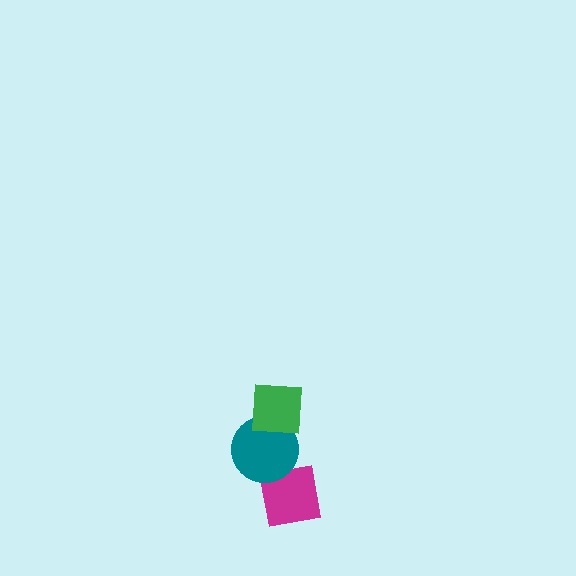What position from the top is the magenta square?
The magenta square is 3rd from the top.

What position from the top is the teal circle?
The teal circle is 2nd from the top.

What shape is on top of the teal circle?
The green square is on top of the teal circle.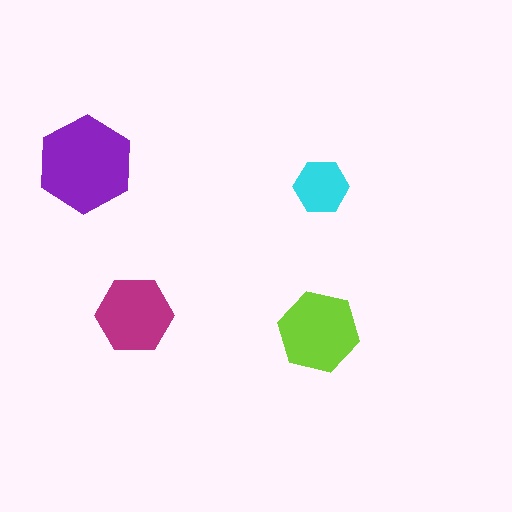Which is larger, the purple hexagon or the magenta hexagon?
The purple one.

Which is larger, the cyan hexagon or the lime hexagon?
The lime one.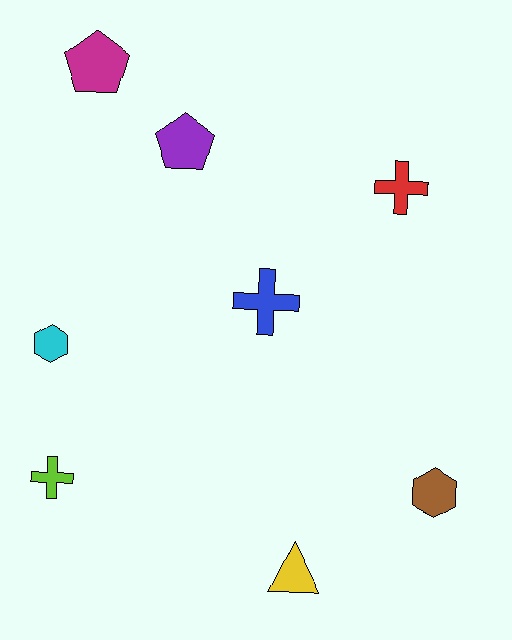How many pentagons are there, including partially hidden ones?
There are 2 pentagons.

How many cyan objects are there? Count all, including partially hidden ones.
There is 1 cyan object.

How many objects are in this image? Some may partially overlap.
There are 8 objects.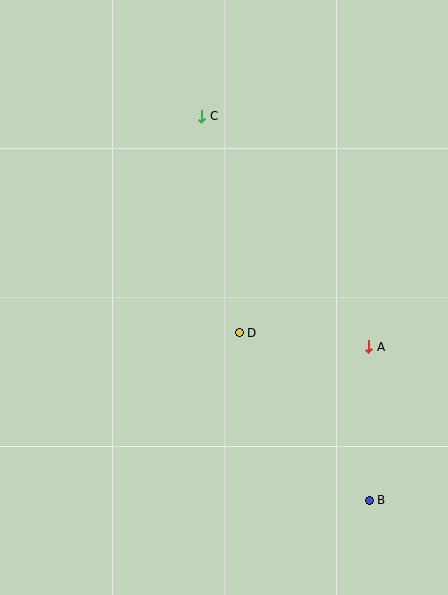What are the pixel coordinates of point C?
Point C is at (202, 116).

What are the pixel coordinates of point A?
Point A is at (369, 347).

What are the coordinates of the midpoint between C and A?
The midpoint between C and A is at (285, 232).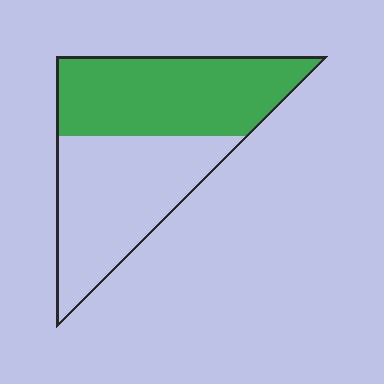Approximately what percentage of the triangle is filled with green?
Approximately 50%.